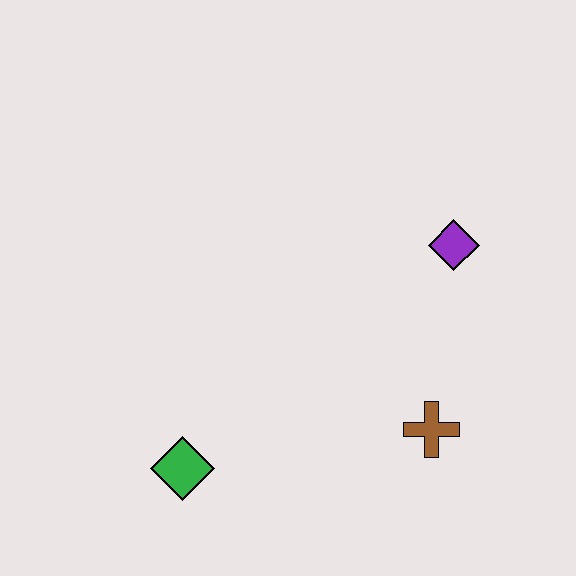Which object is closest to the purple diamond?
The brown cross is closest to the purple diamond.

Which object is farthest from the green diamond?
The purple diamond is farthest from the green diamond.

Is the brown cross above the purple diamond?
No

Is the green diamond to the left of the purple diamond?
Yes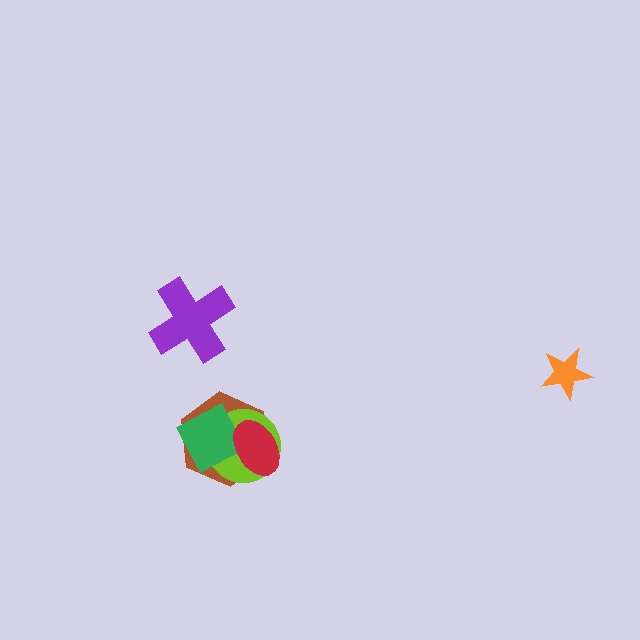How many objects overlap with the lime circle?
3 objects overlap with the lime circle.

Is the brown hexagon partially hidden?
Yes, it is partially covered by another shape.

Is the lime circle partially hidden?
Yes, it is partially covered by another shape.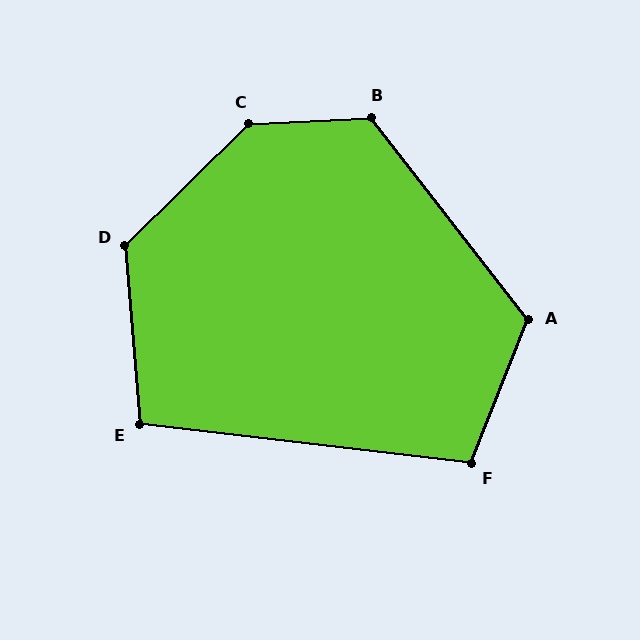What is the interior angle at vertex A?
Approximately 120 degrees (obtuse).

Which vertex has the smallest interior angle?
E, at approximately 101 degrees.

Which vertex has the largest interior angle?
C, at approximately 138 degrees.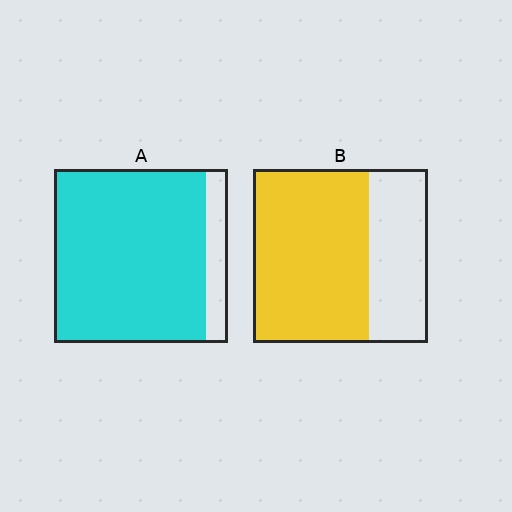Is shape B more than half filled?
Yes.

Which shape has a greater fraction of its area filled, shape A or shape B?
Shape A.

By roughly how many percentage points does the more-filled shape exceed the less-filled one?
By roughly 20 percentage points (A over B).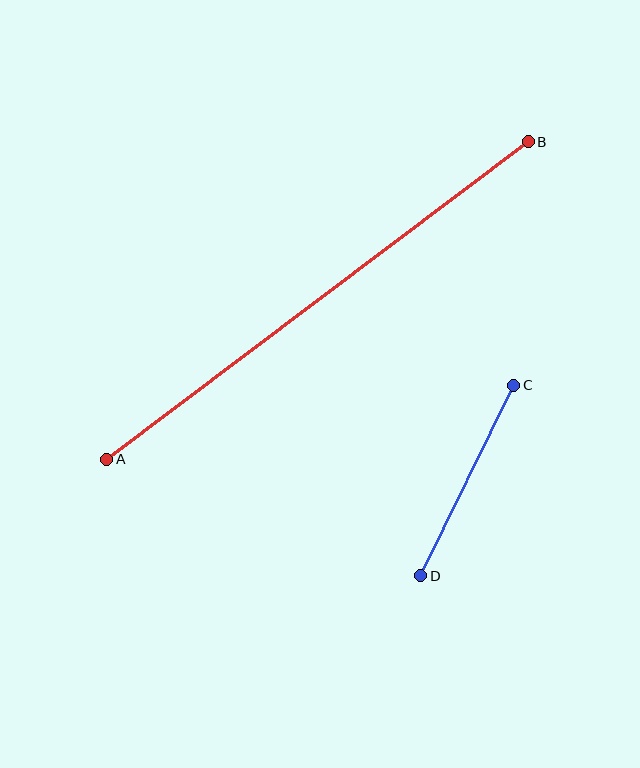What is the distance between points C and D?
The distance is approximately 212 pixels.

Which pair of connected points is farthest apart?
Points A and B are farthest apart.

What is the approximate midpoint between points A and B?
The midpoint is at approximately (318, 300) pixels.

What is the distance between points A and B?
The distance is approximately 528 pixels.